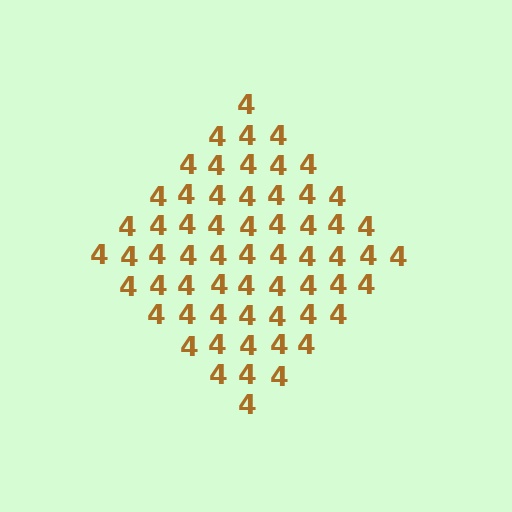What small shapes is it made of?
It is made of small digit 4's.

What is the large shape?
The large shape is a diamond.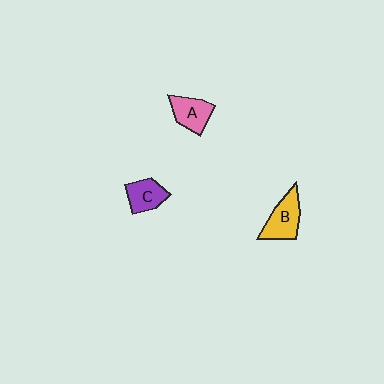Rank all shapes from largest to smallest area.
From largest to smallest: B (yellow), A (pink), C (purple).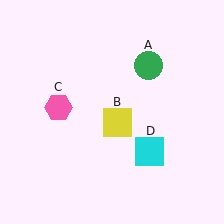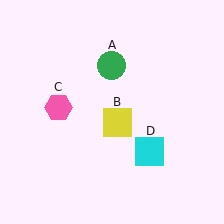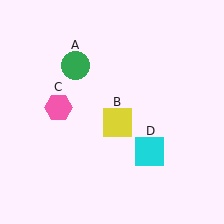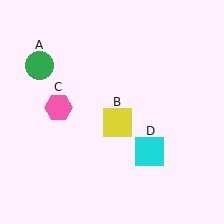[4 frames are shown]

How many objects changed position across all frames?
1 object changed position: green circle (object A).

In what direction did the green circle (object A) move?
The green circle (object A) moved left.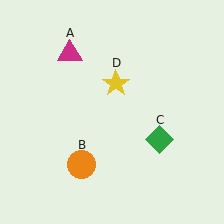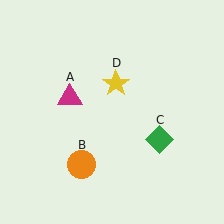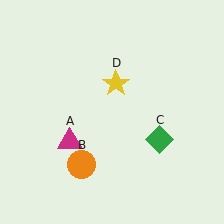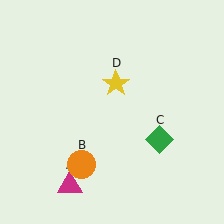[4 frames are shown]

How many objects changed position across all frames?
1 object changed position: magenta triangle (object A).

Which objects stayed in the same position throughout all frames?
Orange circle (object B) and green diamond (object C) and yellow star (object D) remained stationary.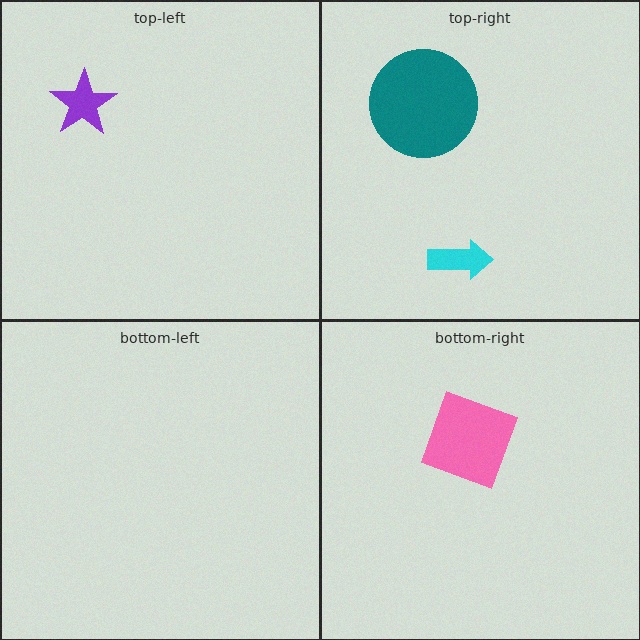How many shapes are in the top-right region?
2.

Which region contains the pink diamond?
The bottom-right region.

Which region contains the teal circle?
The top-right region.